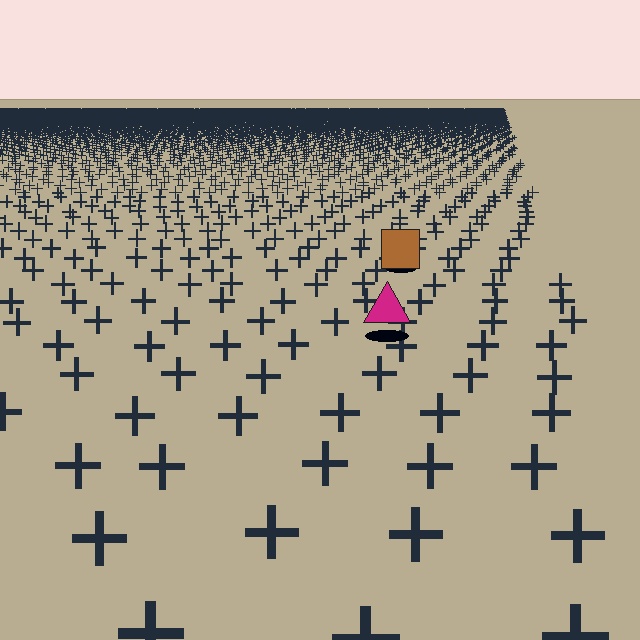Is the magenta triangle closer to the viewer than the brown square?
Yes. The magenta triangle is closer — you can tell from the texture gradient: the ground texture is coarser near it.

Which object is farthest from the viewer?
The brown square is farthest from the viewer. It appears smaller and the ground texture around it is denser.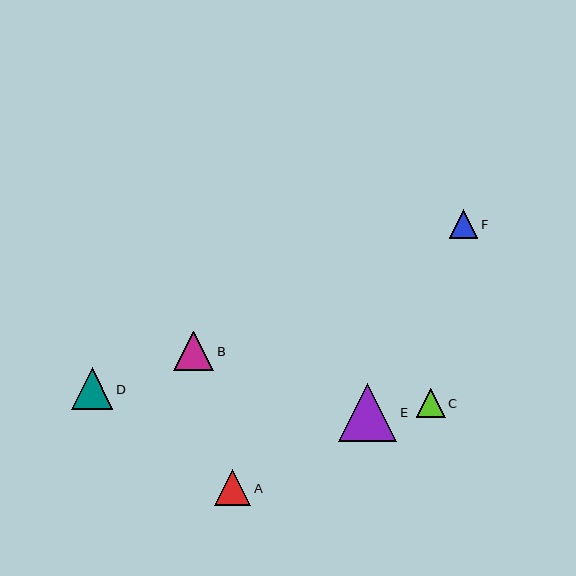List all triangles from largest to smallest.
From largest to smallest: E, D, B, A, C, F.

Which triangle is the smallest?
Triangle F is the smallest with a size of approximately 29 pixels.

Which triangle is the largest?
Triangle E is the largest with a size of approximately 58 pixels.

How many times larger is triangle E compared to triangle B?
Triangle E is approximately 1.5 times the size of triangle B.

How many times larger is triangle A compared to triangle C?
Triangle A is approximately 1.2 times the size of triangle C.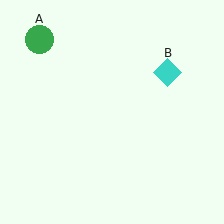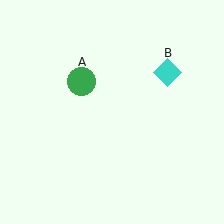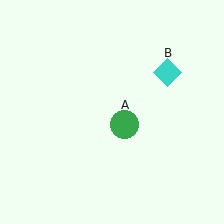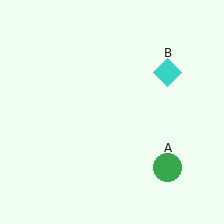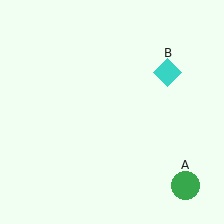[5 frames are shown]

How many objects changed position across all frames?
1 object changed position: green circle (object A).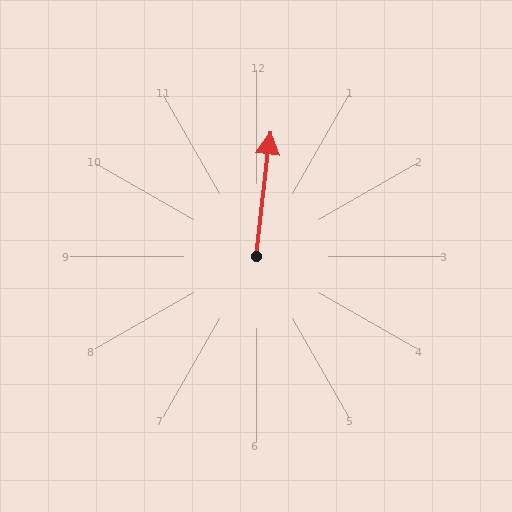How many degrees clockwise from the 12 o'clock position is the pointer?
Approximately 6 degrees.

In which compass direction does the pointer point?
North.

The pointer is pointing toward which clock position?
Roughly 12 o'clock.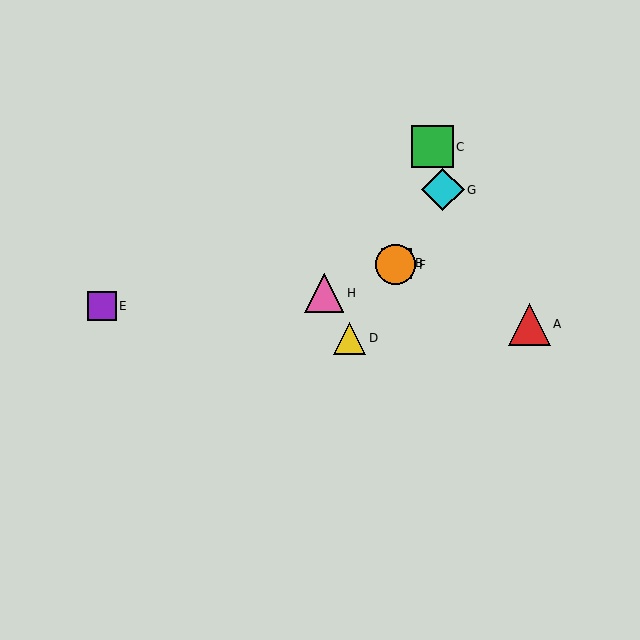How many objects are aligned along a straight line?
4 objects (B, D, F, G) are aligned along a straight line.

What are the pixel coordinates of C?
Object C is at (432, 147).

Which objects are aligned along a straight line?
Objects B, D, F, G are aligned along a straight line.